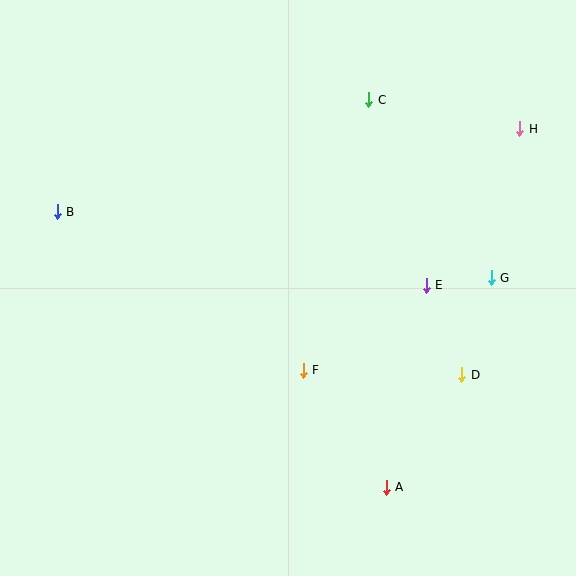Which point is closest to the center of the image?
Point F at (303, 370) is closest to the center.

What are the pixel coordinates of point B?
Point B is at (57, 212).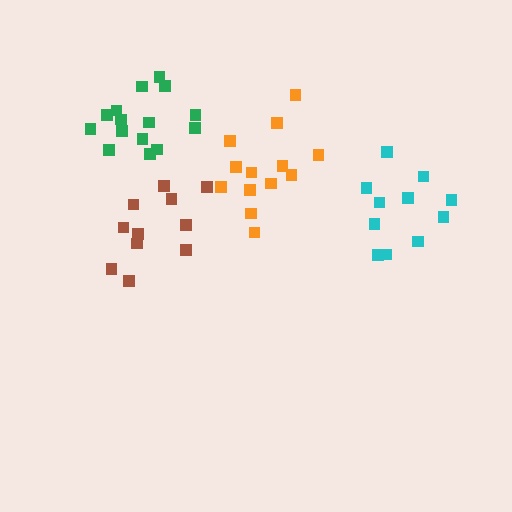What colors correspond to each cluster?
The clusters are colored: cyan, brown, green, orange.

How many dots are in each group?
Group 1: 11 dots, Group 2: 11 dots, Group 3: 15 dots, Group 4: 14 dots (51 total).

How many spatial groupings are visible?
There are 4 spatial groupings.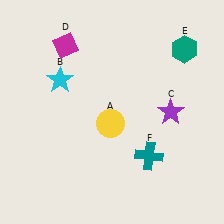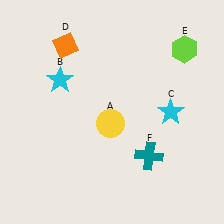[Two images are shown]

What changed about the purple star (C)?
In Image 1, C is purple. In Image 2, it changed to cyan.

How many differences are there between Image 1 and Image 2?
There are 3 differences between the two images.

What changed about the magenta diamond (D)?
In Image 1, D is magenta. In Image 2, it changed to orange.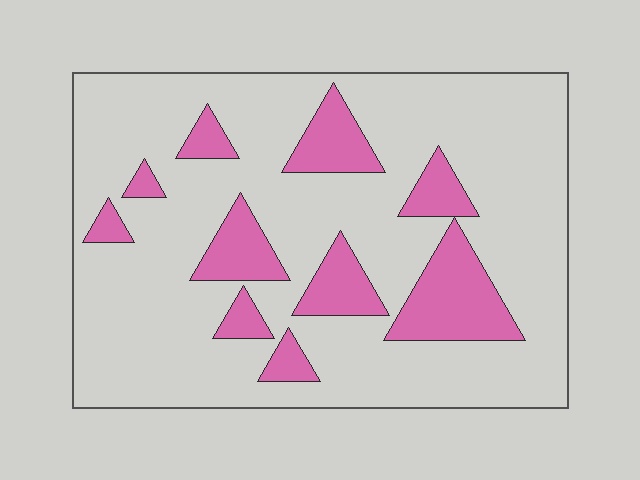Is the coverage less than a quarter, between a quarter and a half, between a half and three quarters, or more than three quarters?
Less than a quarter.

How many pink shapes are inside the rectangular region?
10.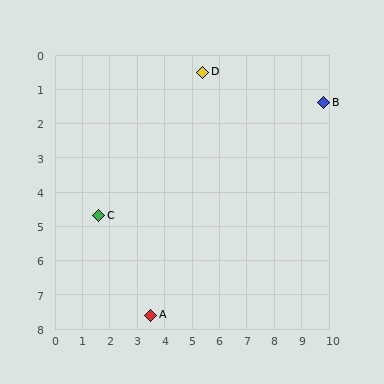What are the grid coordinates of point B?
Point B is at approximately (9.8, 1.4).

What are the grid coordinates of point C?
Point C is at approximately (1.6, 4.7).